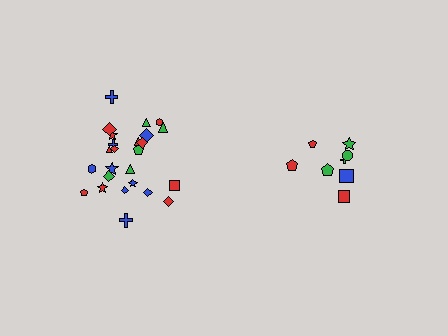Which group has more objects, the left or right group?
The left group.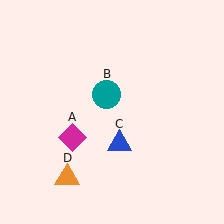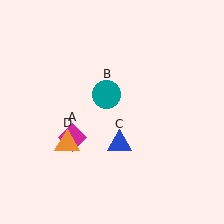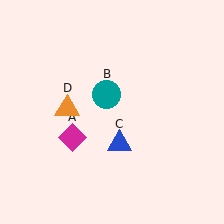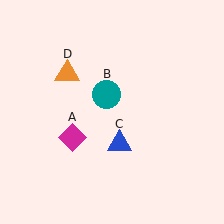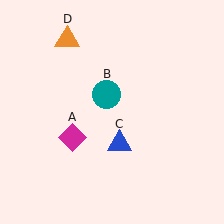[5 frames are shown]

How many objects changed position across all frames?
1 object changed position: orange triangle (object D).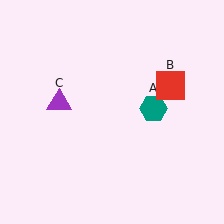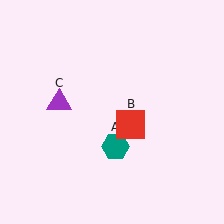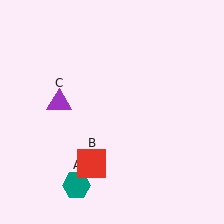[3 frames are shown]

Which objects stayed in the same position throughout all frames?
Purple triangle (object C) remained stationary.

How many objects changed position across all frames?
2 objects changed position: teal hexagon (object A), red square (object B).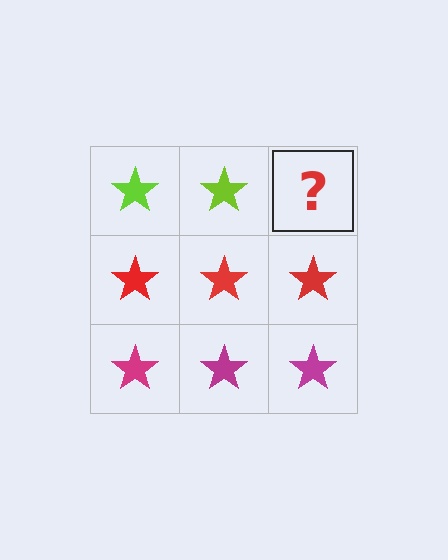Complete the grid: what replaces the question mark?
The question mark should be replaced with a lime star.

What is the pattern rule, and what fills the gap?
The rule is that each row has a consistent color. The gap should be filled with a lime star.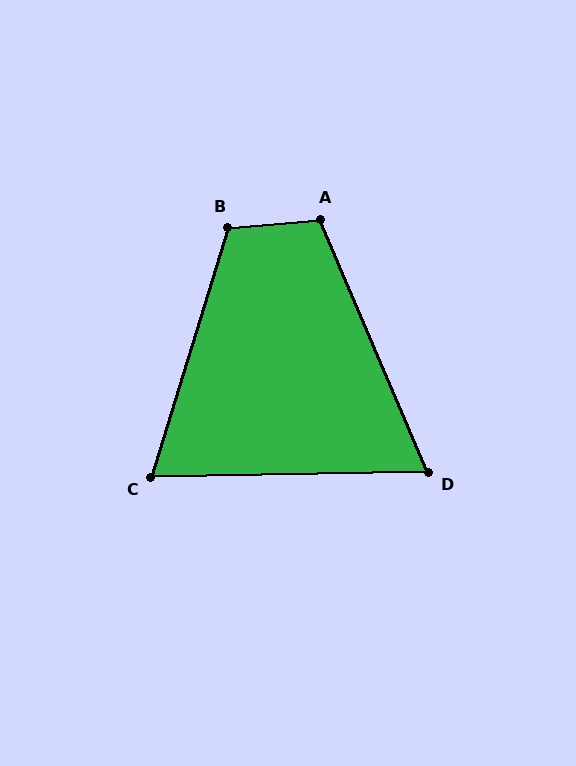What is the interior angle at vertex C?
Approximately 72 degrees (acute).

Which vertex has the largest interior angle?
B, at approximately 112 degrees.